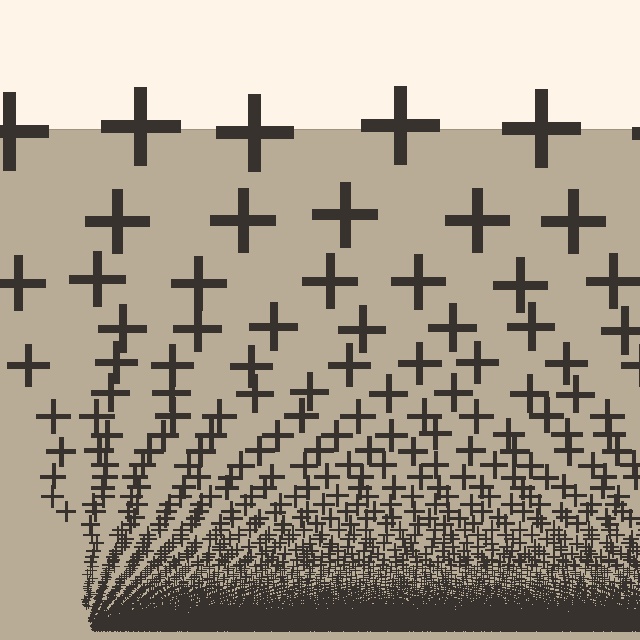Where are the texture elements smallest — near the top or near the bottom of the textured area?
Near the bottom.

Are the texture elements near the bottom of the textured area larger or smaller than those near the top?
Smaller. The gradient is inverted — elements near the bottom are smaller and denser.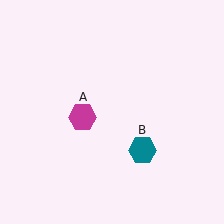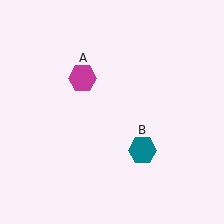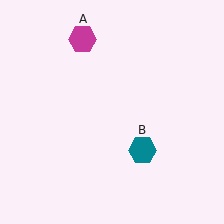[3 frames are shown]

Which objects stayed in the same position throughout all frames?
Teal hexagon (object B) remained stationary.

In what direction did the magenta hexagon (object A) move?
The magenta hexagon (object A) moved up.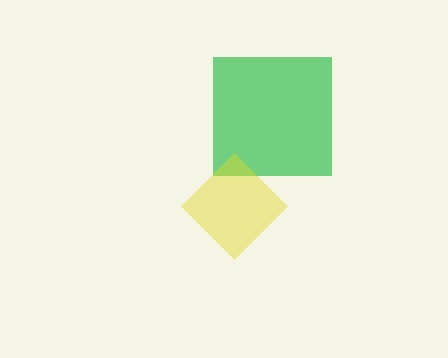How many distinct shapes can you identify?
There are 2 distinct shapes: a green square, a yellow diamond.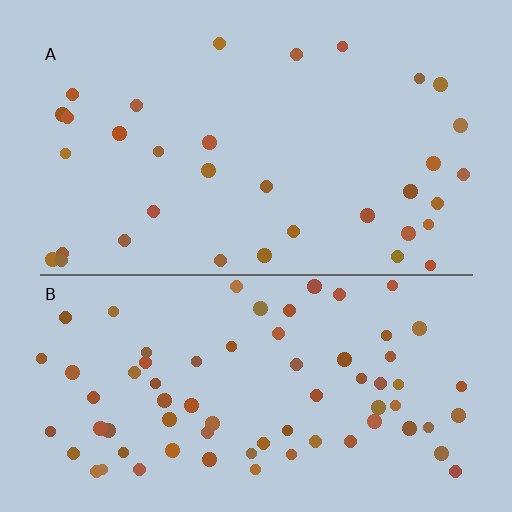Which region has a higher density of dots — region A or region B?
B (the bottom).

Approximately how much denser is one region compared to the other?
Approximately 2.1× — region B over region A.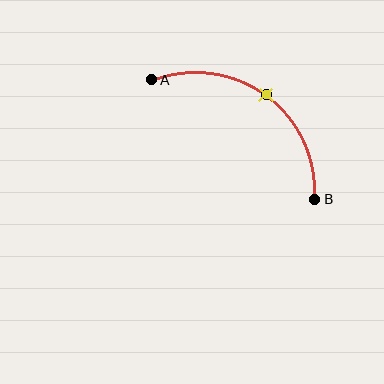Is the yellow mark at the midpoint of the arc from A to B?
Yes. The yellow mark lies on the arc at equal arc-length from both A and B — it is the arc midpoint.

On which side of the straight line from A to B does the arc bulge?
The arc bulges above and to the right of the straight line connecting A and B.